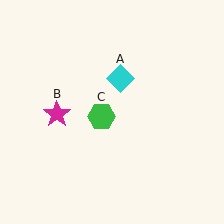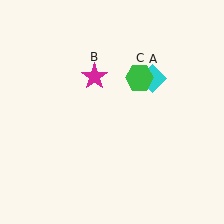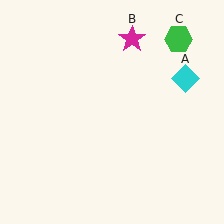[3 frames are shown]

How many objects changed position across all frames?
3 objects changed position: cyan diamond (object A), magenta star (object B), green hexagon (object C).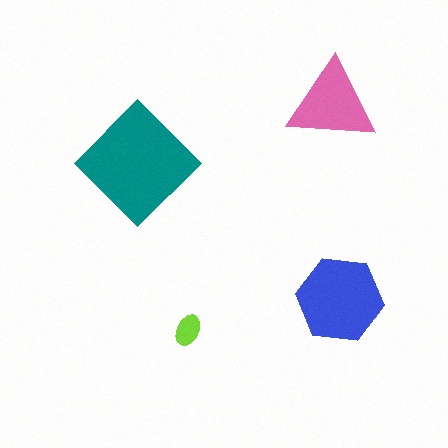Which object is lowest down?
The lime ellipse is bottommost.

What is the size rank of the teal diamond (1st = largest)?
1st.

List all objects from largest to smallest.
The teal diamond, the blue hexagon, the pink triangle, the lime ellipse.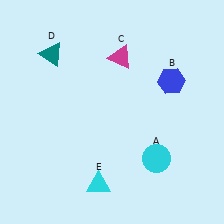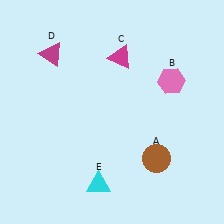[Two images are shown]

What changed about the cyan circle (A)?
In Image 1, A is cyan. In Image 2, it changed to brown.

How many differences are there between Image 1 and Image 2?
There are 3 differences between the two images.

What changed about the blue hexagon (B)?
In Image 1, B is blue. In Image 2, it changed to pink.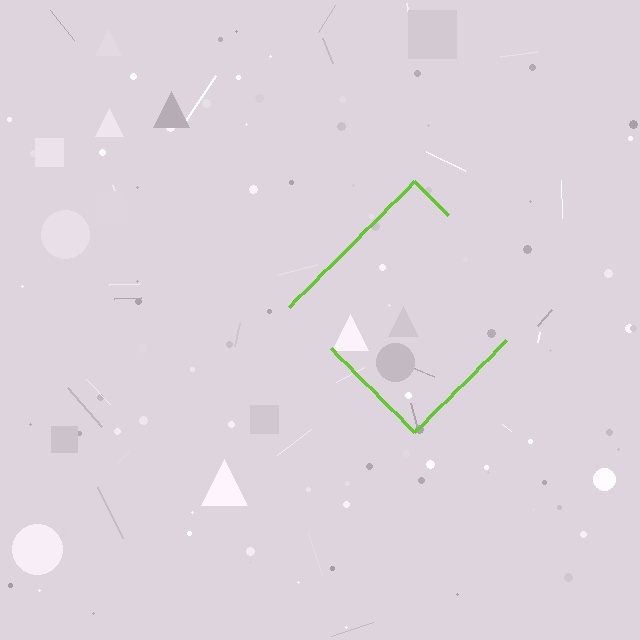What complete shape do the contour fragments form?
The contour fragments form a diamond.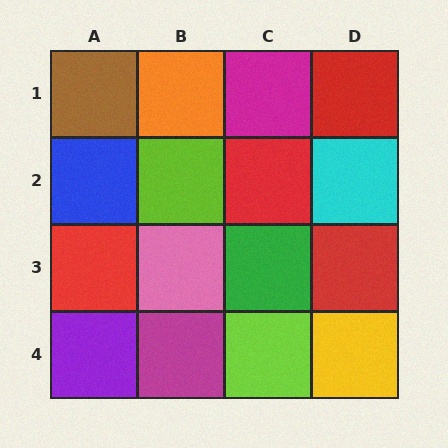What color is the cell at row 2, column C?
Red.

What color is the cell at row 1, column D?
Red.